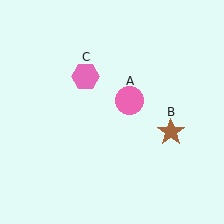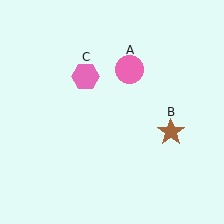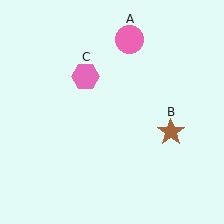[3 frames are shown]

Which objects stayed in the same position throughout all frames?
Brown star (object B) and pink hexagon (object C) remained stationary.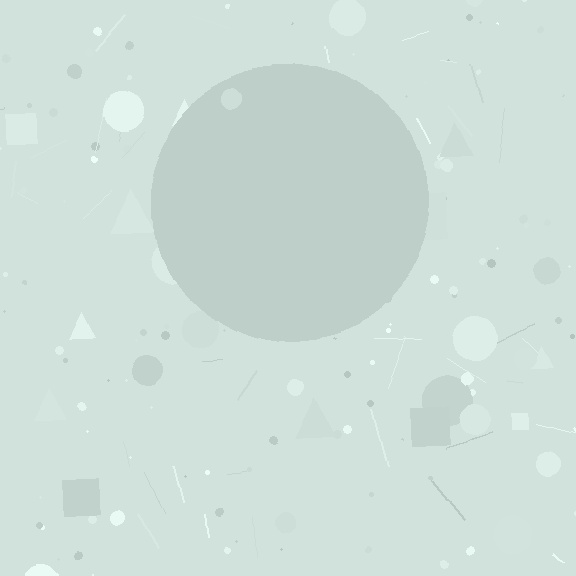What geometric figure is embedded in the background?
A circle is embedded in the background.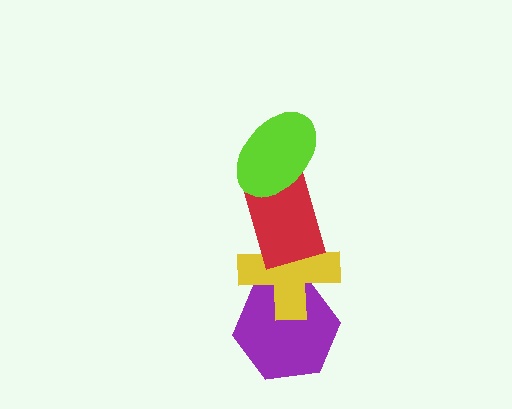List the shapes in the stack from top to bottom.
From top to bottom: the lime ellipse, the red rectangle, the yellow cross, the purple hexagon.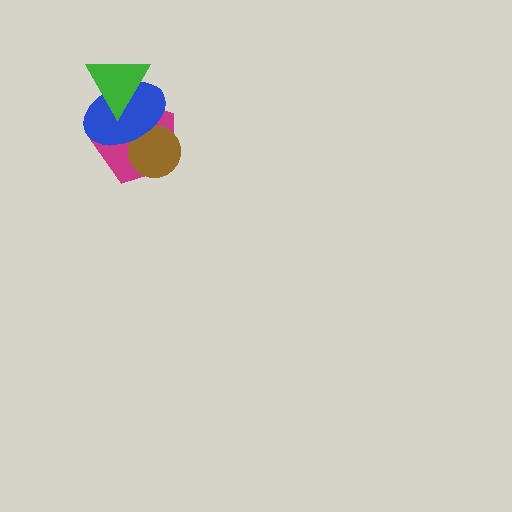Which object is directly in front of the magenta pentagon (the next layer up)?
The brown circle is directly in front of the magenta pentagon.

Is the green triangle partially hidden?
No, no other shape covers it.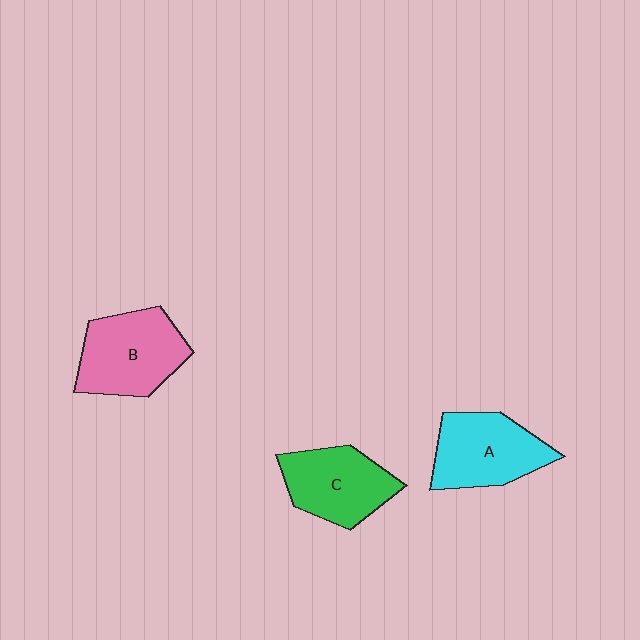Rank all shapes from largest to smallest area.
From largest to smallest: B (pink), A (cyan), C (green).